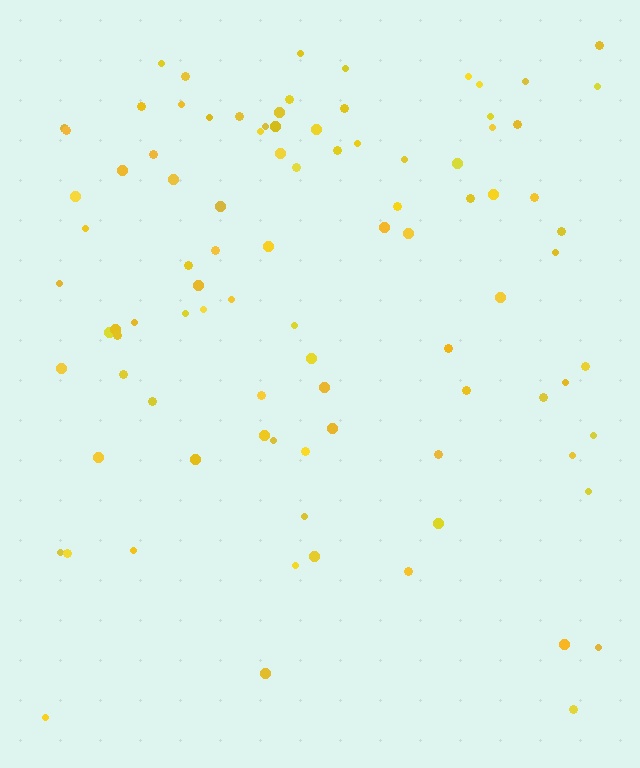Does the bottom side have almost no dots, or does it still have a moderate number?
Still a moderate number, just noticeably fewer than the top.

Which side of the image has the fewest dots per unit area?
The bottom.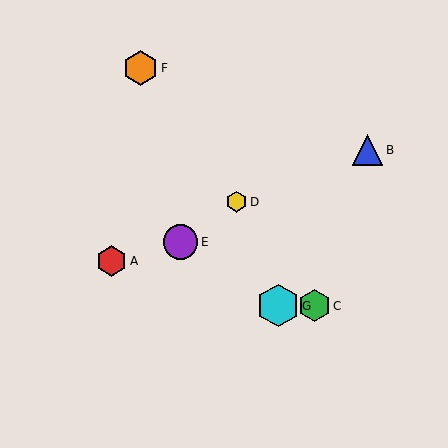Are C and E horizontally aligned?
No, C is at y≈306 and E is at y≈242.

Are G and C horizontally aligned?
Yes, both are at y≈306.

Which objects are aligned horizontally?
Objects C, G are aligned horizontally.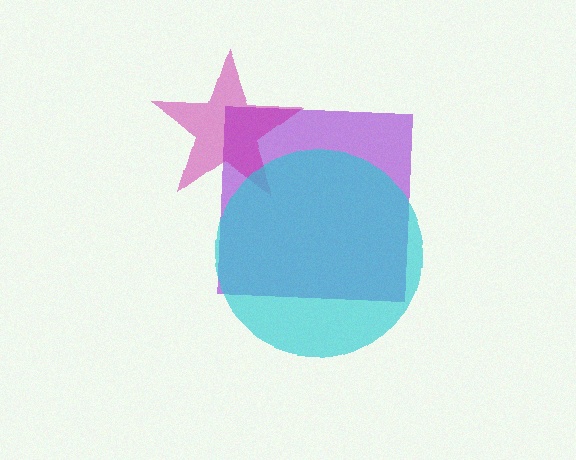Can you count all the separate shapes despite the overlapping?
Yes, there are 3 separate shapes.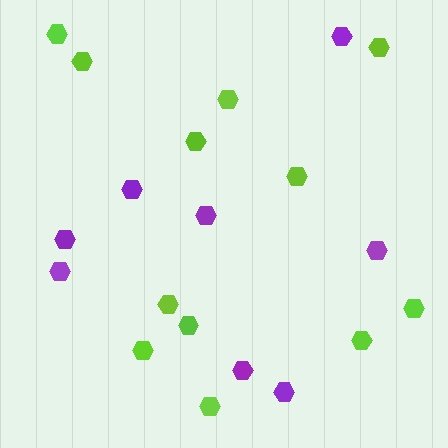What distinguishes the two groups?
There are 2 groups: one group of lime hexagons (12) and one group of purple hexagons (8).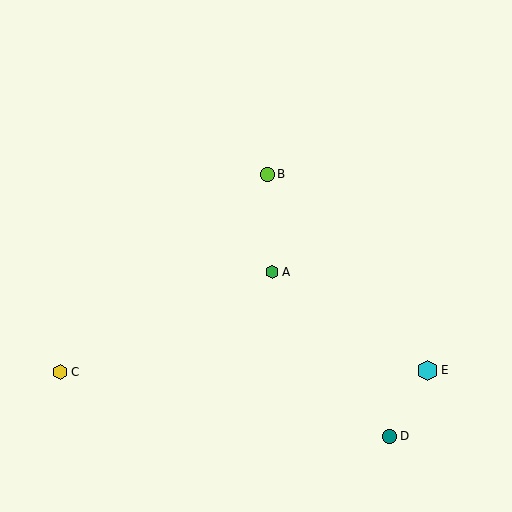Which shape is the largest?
The cyan hexagon (labeled E) is the largest.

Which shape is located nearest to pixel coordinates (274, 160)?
The lime circle (labeled B) at (267, 174) is nearest to that location.